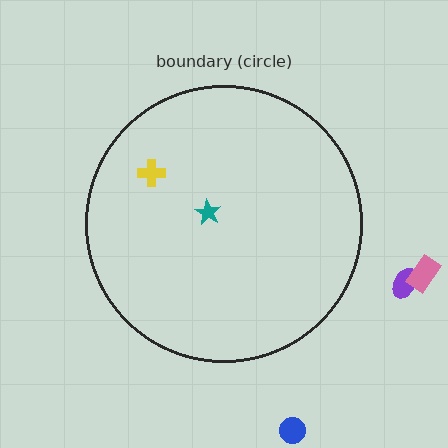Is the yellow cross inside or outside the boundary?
Inside.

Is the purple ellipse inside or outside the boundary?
Outside.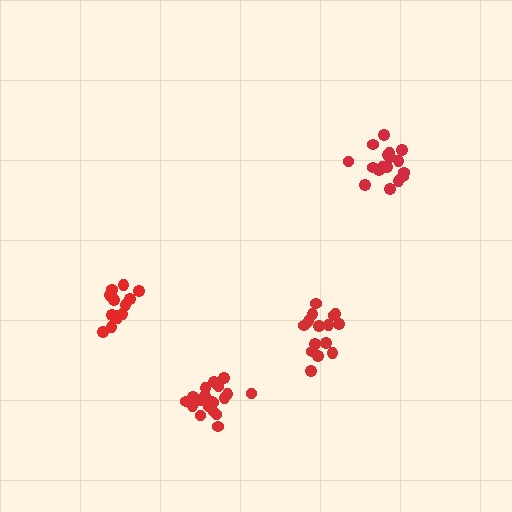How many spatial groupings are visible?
There are 4 spatial groupings.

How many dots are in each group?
Group 1: 15 dots, Group 2: 19 dots, Group 3: 17 dots, Group 4: 14 dots (65 total).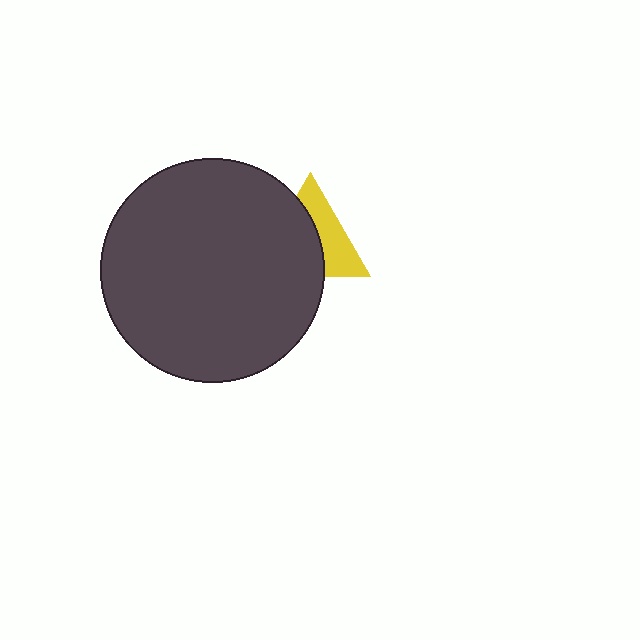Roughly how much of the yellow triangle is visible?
A small part of it is visible (roughly 44%).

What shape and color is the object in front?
The object in front is a dark gray circle.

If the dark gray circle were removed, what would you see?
You would see the complete yellow triangle.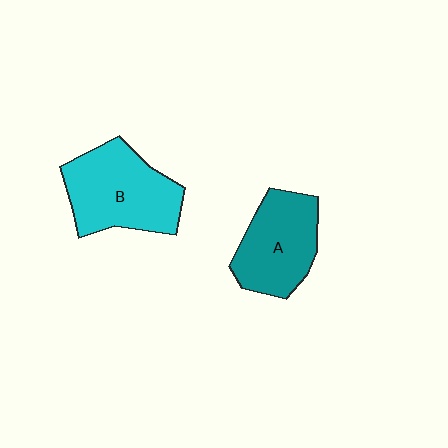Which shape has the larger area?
Shape B (cyan).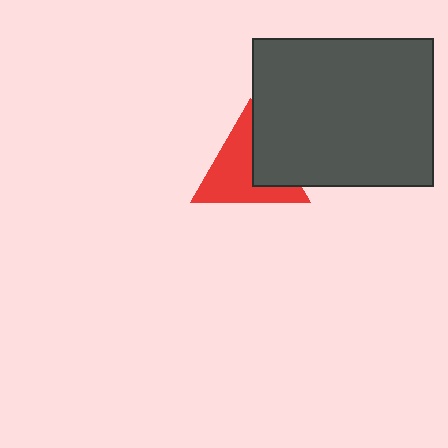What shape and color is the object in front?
The object in front is a dark gray rectangle.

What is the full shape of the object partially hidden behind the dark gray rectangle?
The partially hidden object is a red triangle.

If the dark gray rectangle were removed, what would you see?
You would see the complete red triangle.